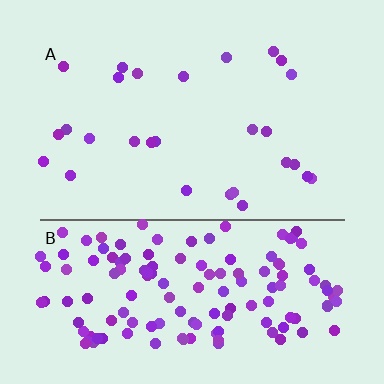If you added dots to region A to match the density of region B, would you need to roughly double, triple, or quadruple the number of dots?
Approximately quadruple.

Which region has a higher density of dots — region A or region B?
B (the bottom).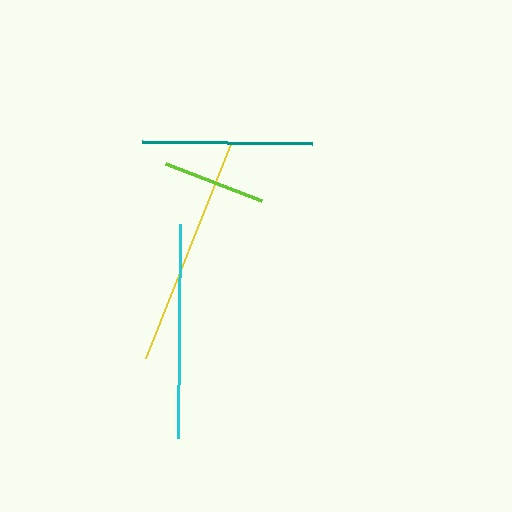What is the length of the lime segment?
The lime segment is approximately 104 pixels long.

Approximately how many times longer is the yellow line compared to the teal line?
The yellow line is approximately 1.4 times the length of the teal line.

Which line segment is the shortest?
The lime line is the shortest at approximately 104 pixels.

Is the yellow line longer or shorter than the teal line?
The yellow line is longer than the teal line.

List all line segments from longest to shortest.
From longest to shortest: yellow, cyan, teal, lime.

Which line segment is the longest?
The yellow line is the longest at approximately 230 pixels.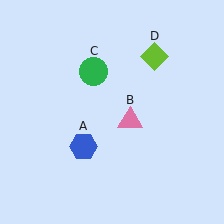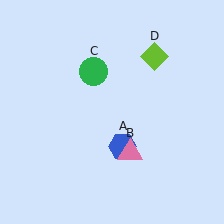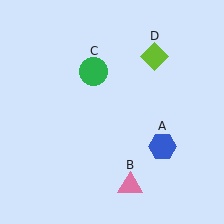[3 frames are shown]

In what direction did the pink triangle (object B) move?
The pink triangle (object B) moved down.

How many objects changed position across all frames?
2 objects changed position: blue hexagon (object A), pink triangle (object B).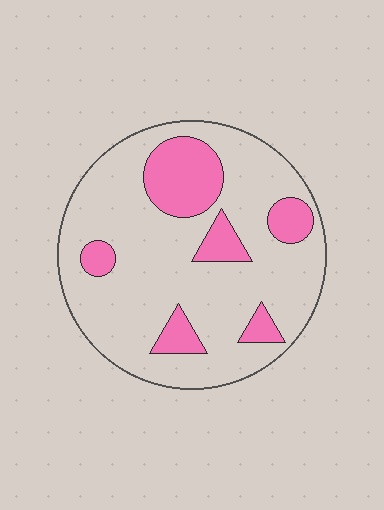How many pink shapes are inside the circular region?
6.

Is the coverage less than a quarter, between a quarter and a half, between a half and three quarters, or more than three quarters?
Less than a quarter.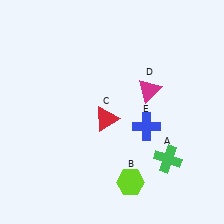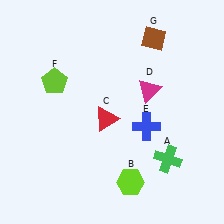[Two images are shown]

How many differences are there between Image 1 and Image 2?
There are 2 differences between the two images.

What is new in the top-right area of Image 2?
A brown diamond (G) was added in the top-right area of Image 2.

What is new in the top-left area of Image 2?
A lime pentagon (F) was added in the top-left area of Image 2.